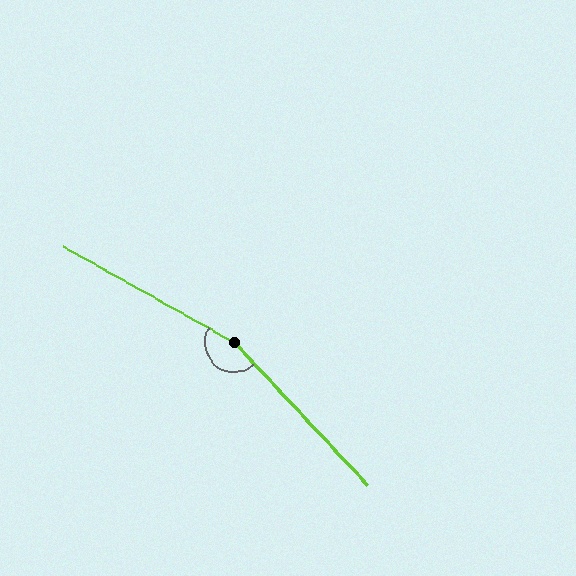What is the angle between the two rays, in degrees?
Approximately 162 degrees.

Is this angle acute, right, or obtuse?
It is obtuse.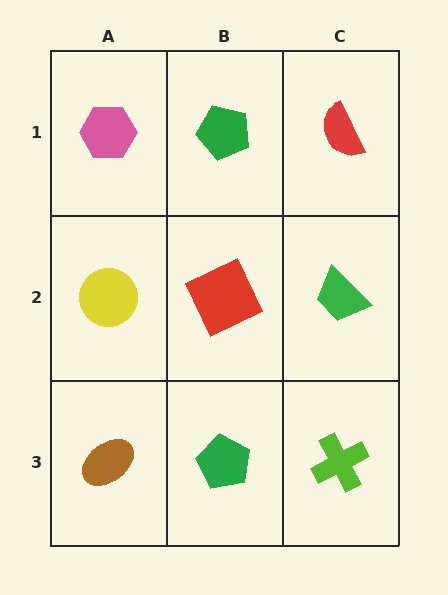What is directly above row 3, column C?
A green trapezoid.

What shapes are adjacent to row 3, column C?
A green trapezoid (row 2, column C), a green pentagon (row 3, column B).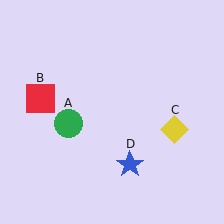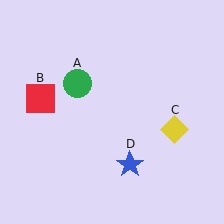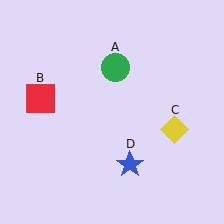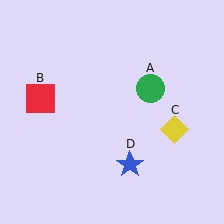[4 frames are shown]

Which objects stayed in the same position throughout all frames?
Red square (object B) and yellow diamond (object C) and blue star (object D) remained stationary.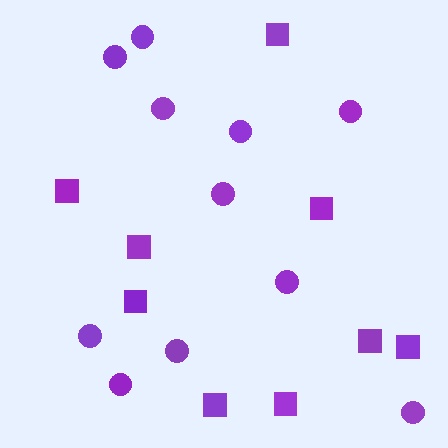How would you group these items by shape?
There are 2 groups: one group of circles (11) and one group of squares (9).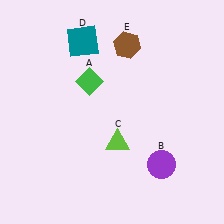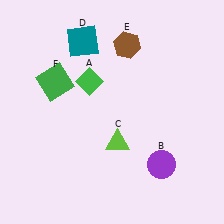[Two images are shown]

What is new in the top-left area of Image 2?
A green square (F) was added in the top-left area of Image 2.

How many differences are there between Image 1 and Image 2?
There is 1 difference between the two images.